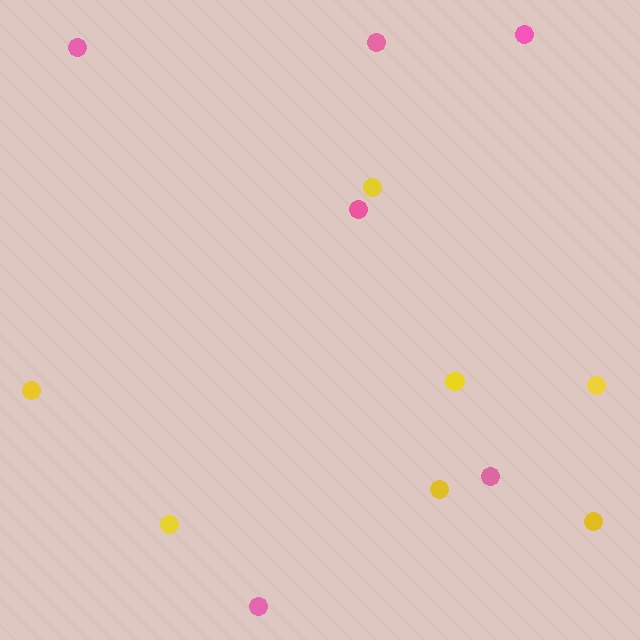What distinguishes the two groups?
There are 2 groups: one group of yellow circles (7) and one group of pink circles (6).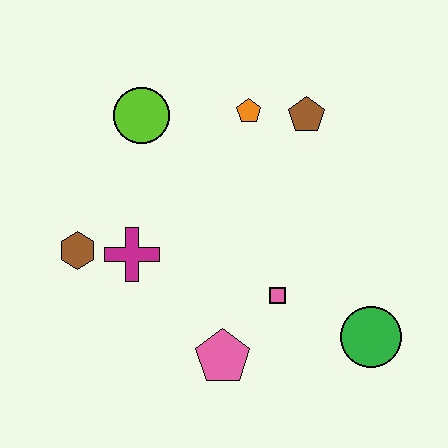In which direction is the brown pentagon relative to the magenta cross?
The brown pentagon is to the right of the magenta cross.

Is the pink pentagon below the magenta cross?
Yes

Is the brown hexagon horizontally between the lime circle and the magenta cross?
No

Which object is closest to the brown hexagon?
The magenta cross is closest to the brown hexagon.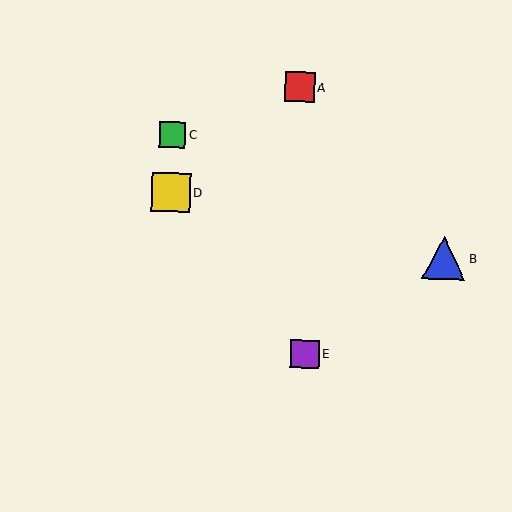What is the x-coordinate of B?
Object B is at x≈444.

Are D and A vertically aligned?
No, D is at x≈171 and A is at x≈300.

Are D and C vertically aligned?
Yes, both are at x≈171.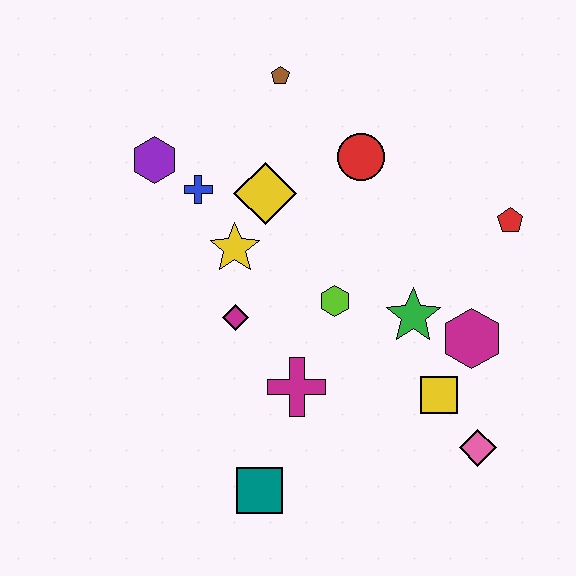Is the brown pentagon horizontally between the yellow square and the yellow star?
Yes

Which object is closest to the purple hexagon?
The blue cross is closest to the purple hexagon.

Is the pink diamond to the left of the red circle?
No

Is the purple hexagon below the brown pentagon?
Yes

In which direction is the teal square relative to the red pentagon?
The teal square is below the red pentagon.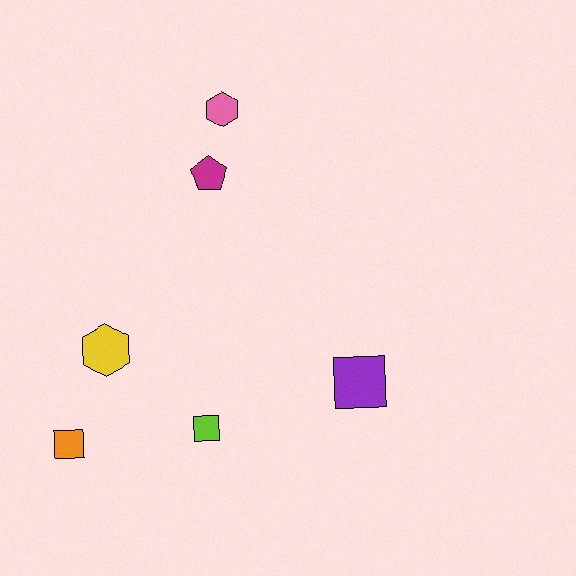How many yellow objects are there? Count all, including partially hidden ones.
There is 1 yellow object.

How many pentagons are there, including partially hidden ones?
There is 1 pentagon.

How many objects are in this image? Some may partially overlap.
There are 6 objects.